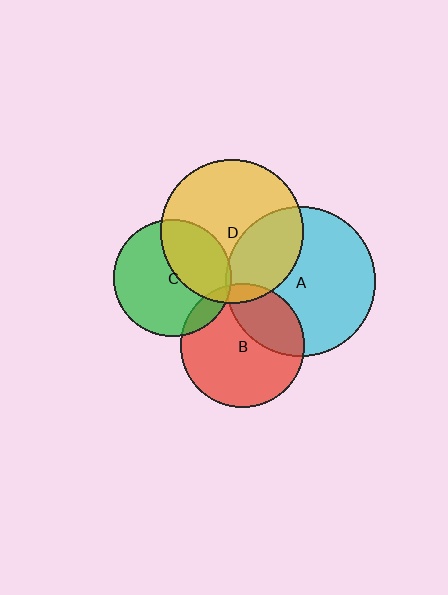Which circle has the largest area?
Circle A (cyan).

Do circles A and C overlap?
Yes.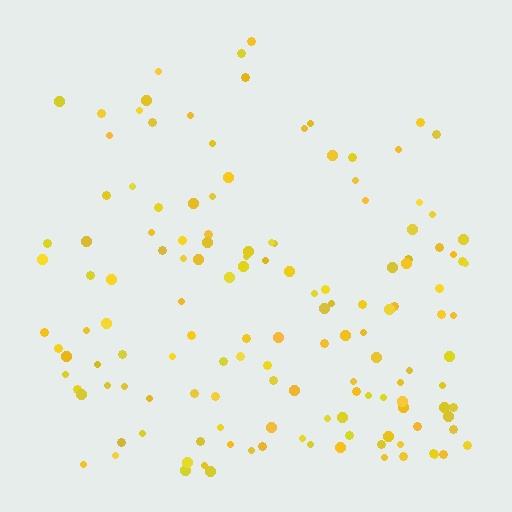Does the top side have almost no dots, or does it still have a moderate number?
Still a moderate number, just noticeably fewer than the bottom.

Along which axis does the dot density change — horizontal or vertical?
Vertical.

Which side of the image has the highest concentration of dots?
The bottom.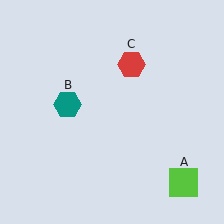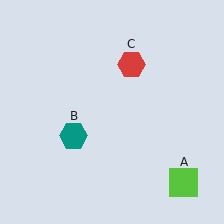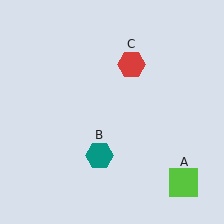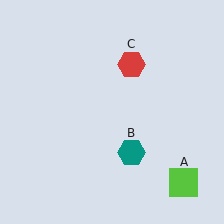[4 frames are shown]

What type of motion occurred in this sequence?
The teal hexagon (object B) rotated counterclockwise around the center of the scene.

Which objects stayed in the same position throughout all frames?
Lime square (object A) and red hexagon (object C) remained stationary.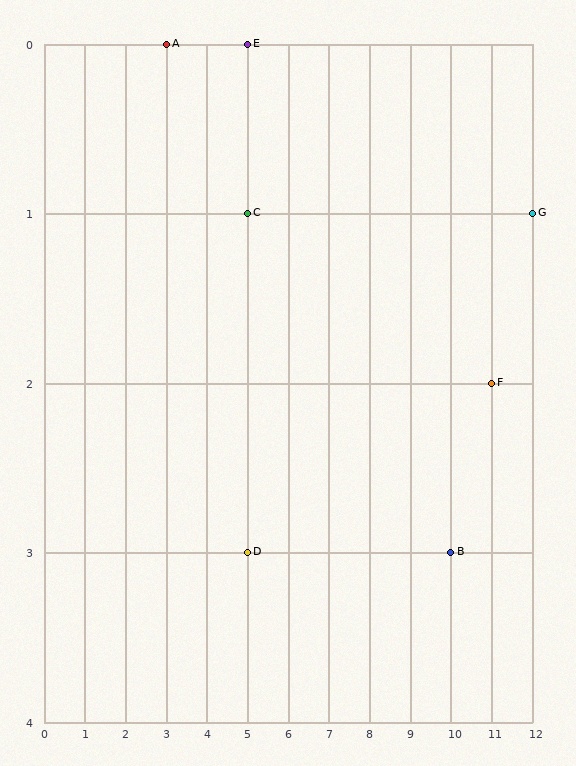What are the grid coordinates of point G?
Point G is at grid coordinates (12, 1).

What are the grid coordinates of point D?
Point D is at grid coordinates (5, 3).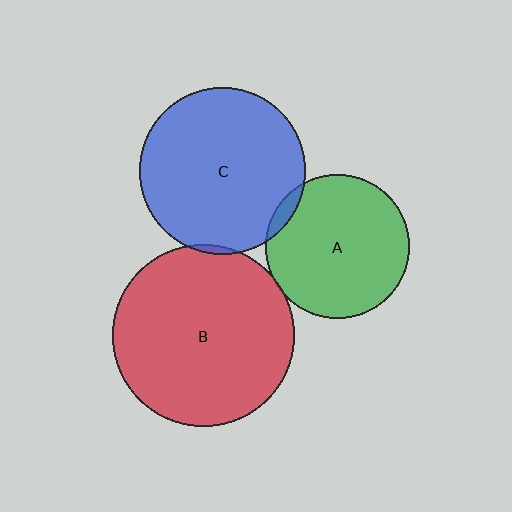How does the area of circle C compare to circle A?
Approximately 1.3 times.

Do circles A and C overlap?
Yes.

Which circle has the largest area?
Circle B (red).